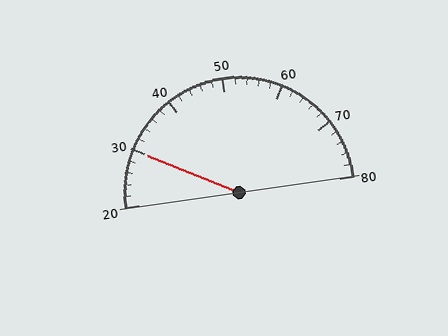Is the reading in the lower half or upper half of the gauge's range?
The reading is in the lower half of the range (20 to 80).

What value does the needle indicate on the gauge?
The needle indicates approximately 30.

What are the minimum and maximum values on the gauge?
The gauge ranges from 20 to 80.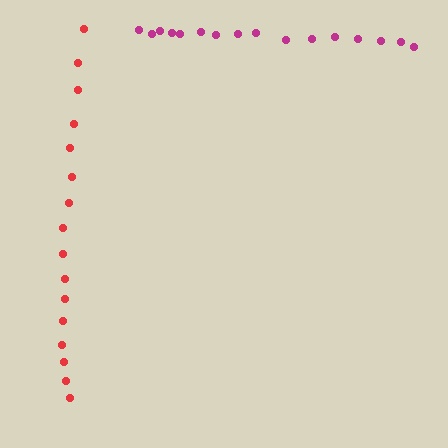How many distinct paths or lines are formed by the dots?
There are 2 distinct paths.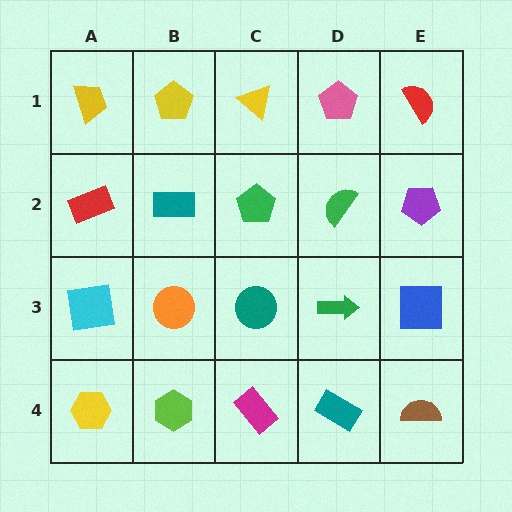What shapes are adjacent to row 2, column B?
A yellow pentagon (row 1, column B), an orange circle (row 3, column B), a red rectangle (row 2, column A), a green pentagon (row 2, column C).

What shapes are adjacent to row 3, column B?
A teal rectangle (row 2, column B), a lime hexagon (row 4, column B), a cyan square (row 3, column A), a teal circle (row 3, column C).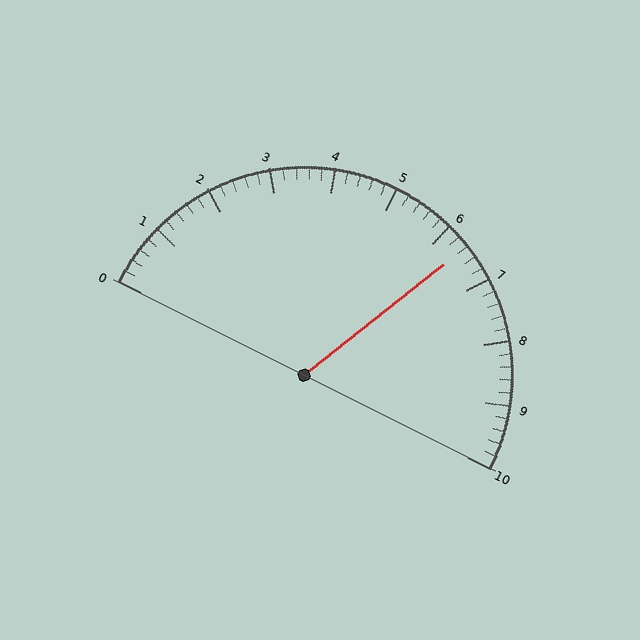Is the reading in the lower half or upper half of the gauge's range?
The reading is in the upper half of the range (0 to 10).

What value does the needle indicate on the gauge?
The needle indicates approximately 6.4.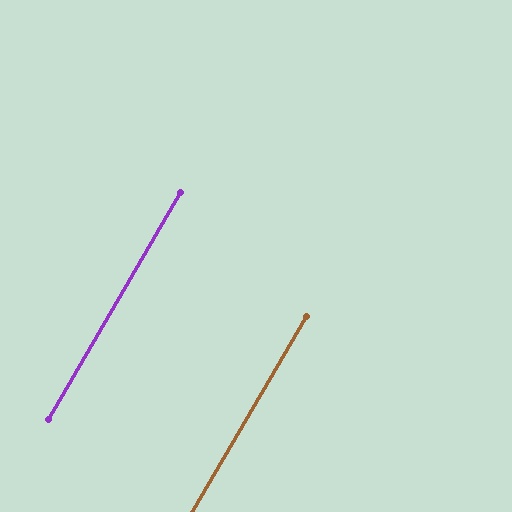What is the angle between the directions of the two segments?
Approximately 0 degrees.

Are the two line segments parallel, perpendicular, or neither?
Parallel — their directions differ by only 0.2°.